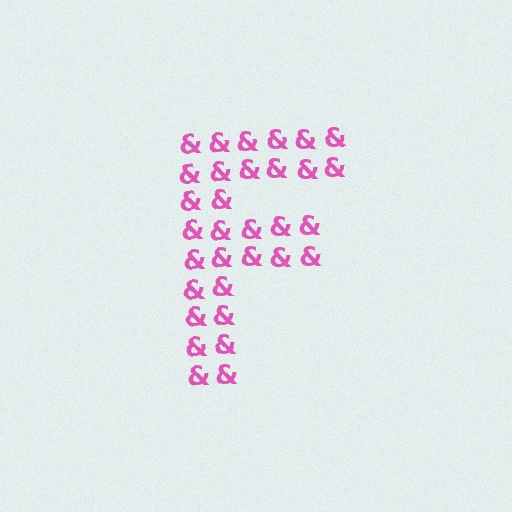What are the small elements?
The small elements are ampersands.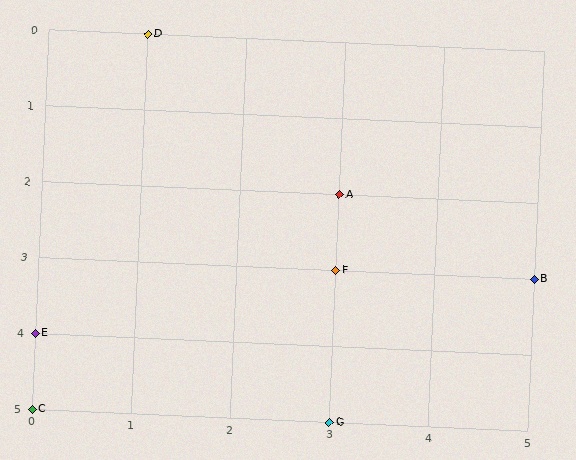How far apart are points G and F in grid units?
Points G and F are 2 rows apart.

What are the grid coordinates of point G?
Point G is at grid coordinates (3, 5).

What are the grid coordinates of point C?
Point C is at grid coordinates (0, 5).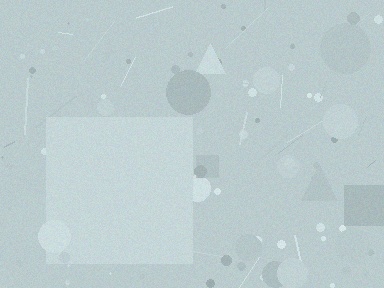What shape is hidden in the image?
A square is hidden in the image.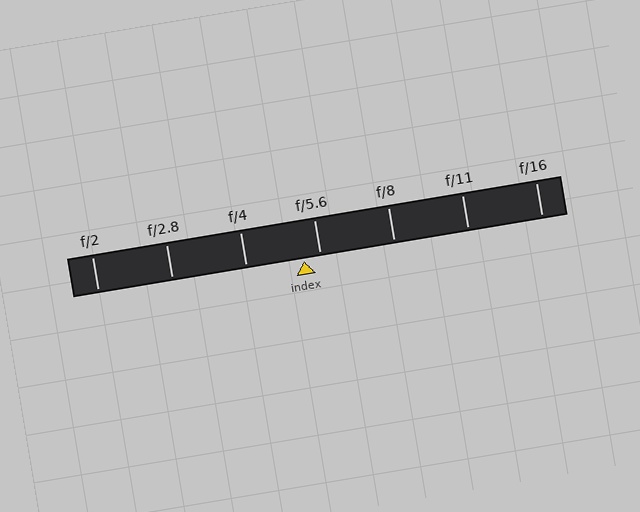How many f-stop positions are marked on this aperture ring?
There are 7 f-stop positions marked.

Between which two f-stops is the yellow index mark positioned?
The index mark is between f/4 and f/5.6.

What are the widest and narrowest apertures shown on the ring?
The widest aperture shown is f/2 and the narrowest is f/16.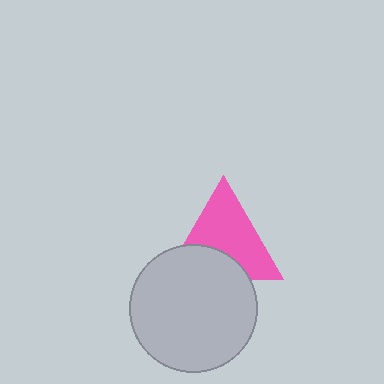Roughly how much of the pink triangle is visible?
Most of it is visible (roughly 66%).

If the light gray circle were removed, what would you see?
You would see the complete pink triangle.